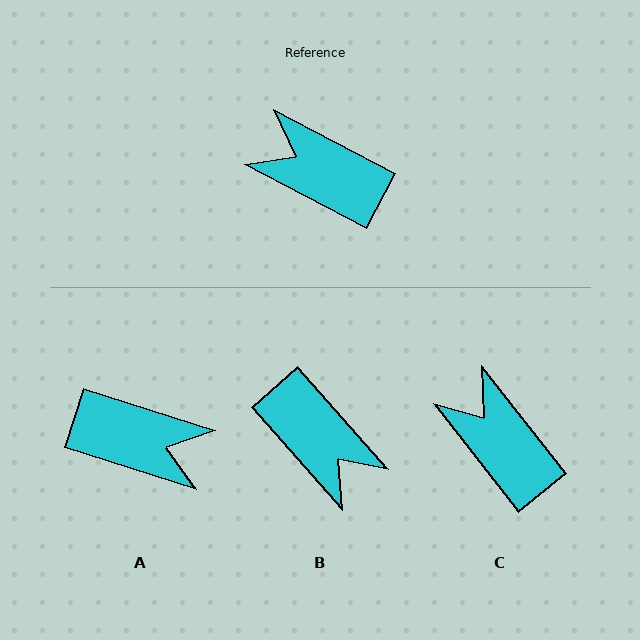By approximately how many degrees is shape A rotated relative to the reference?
Approximately 170 degrees clockwise.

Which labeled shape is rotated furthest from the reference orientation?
A, about 170 degrees away.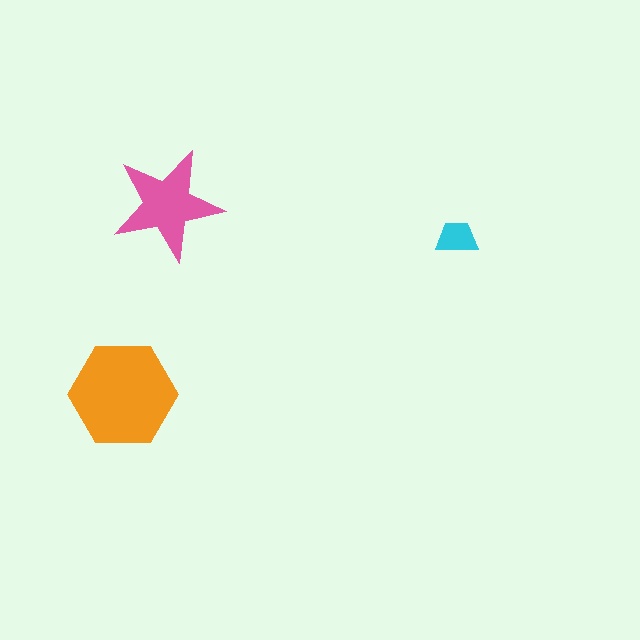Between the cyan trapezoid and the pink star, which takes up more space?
The pink star.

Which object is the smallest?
The cyan trapezoid.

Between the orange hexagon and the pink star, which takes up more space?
The orange hexagon.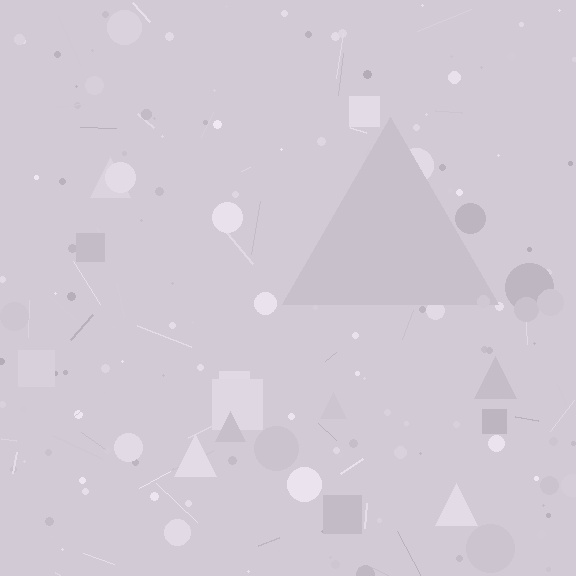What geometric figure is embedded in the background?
A triangle is embedded in the background.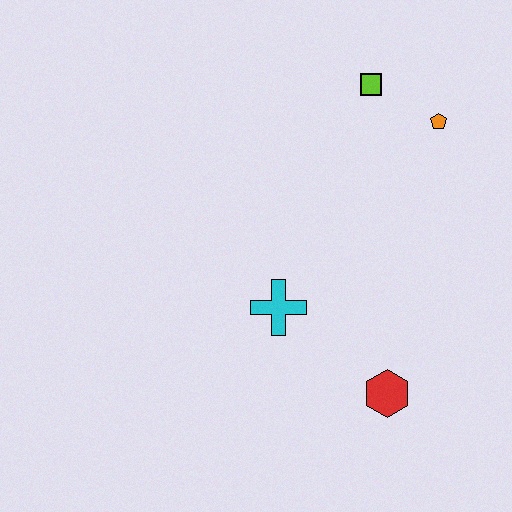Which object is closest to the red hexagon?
The cyan cross is closest to the red hexagon.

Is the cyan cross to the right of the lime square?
No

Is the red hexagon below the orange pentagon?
Yes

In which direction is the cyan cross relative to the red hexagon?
The cyan cross is to the left of the red hexagon.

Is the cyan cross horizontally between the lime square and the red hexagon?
No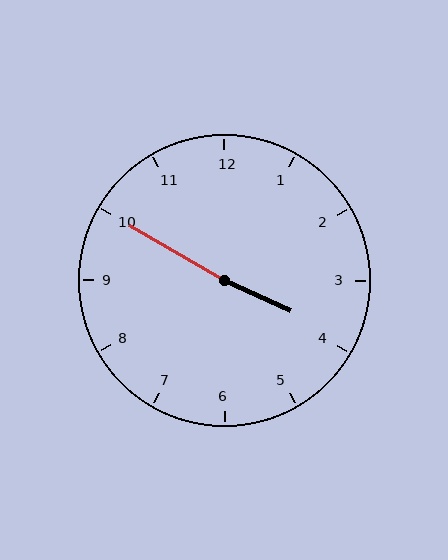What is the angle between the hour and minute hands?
Approximately 175 degrees.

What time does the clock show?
3:50.